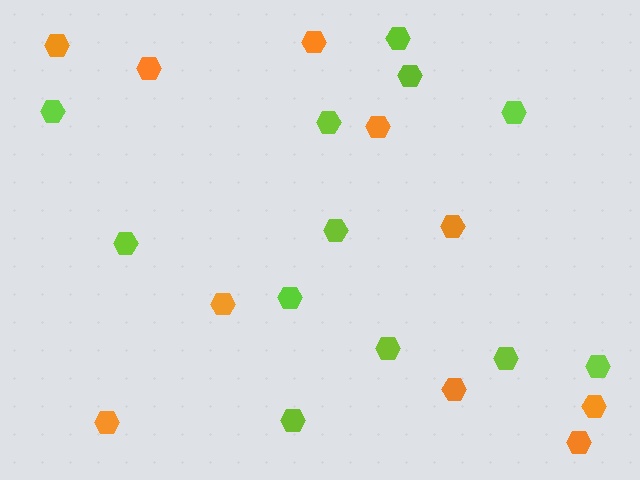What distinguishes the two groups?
There are 2 groups: one group of orange hexagons (10) and one group of lime hexagons (12).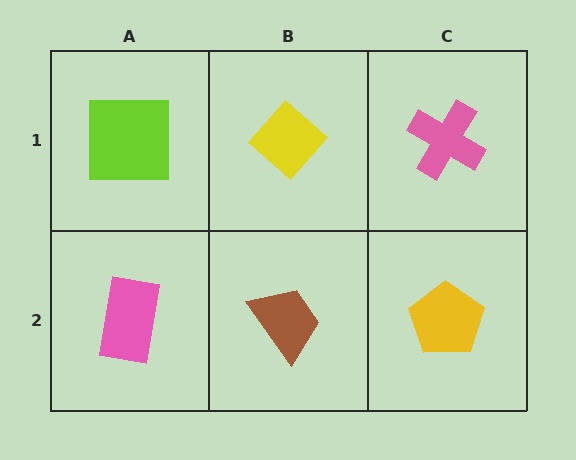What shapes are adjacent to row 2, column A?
A lime square (row 1, column A), a brown trapezoid (row 2, column B).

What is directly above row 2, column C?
A pink cross.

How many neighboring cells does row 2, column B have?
3.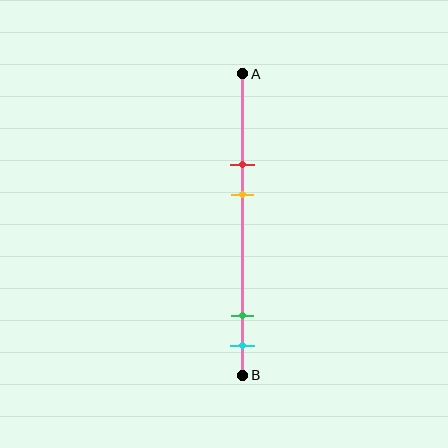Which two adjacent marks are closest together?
The green and cyan marks are the closest adjacent pair.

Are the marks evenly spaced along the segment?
No, the marks are not evenly spaced.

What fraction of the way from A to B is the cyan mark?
The cyan mark is approximately 90% (0.9) of the way from A to B.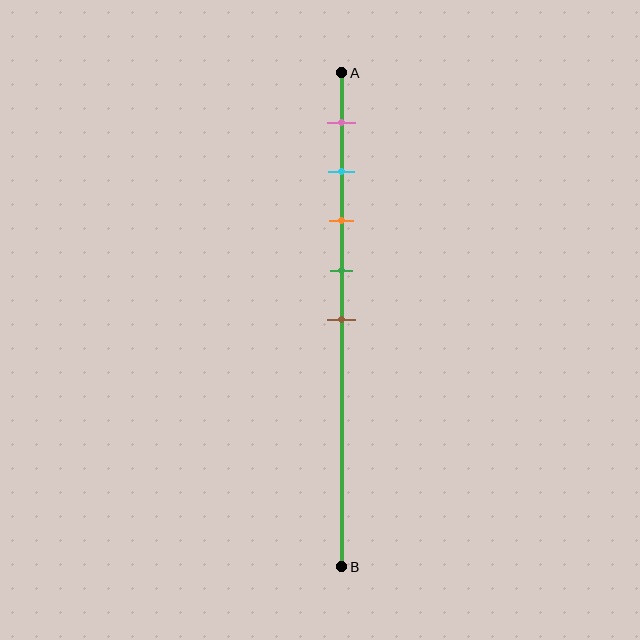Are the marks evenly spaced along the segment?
Yes, the marks are approximately evenly spaced.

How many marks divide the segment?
There are 5 marks dividing the segment.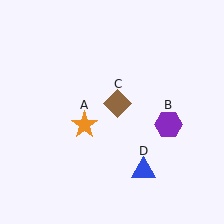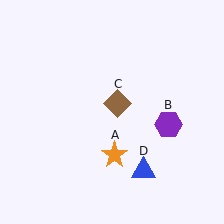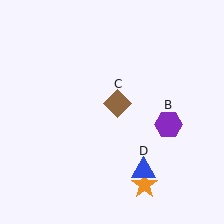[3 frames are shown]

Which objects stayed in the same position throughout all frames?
Purple hexagon (object B) and brown diamond (object C) and blue triangle (object D) remained stationary.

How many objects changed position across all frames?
1 object changed position: orange star (object A).